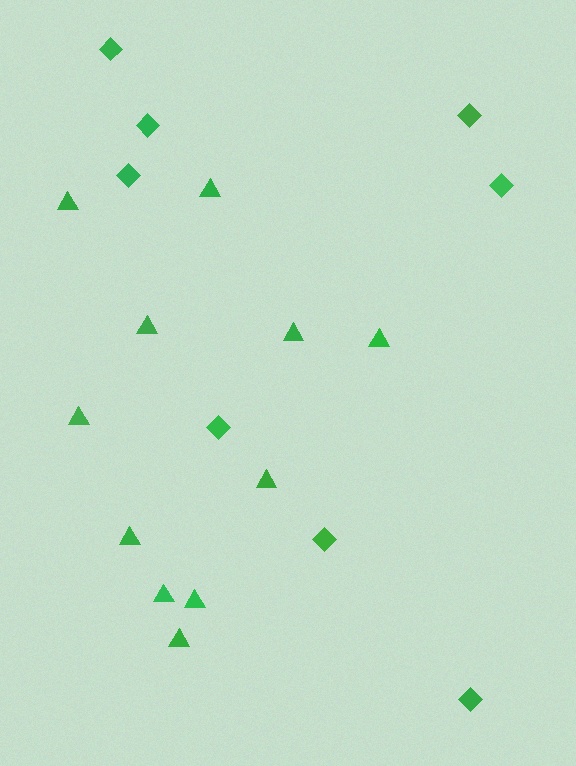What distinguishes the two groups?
There are 2 groups: one group of triangles (11) and one group of diamonds (8).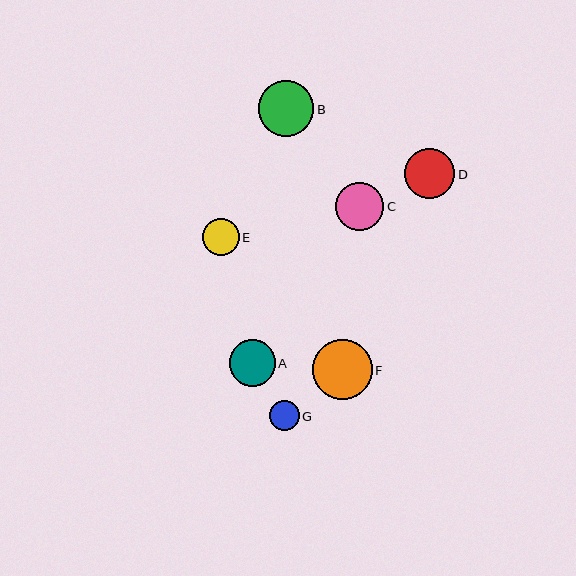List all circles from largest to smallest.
From largest to smallest: F, B, D, C, A, E, G.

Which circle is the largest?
Circle F is the largest with a size of approximately 60 pixels.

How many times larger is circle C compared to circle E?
Circle C is approximately 1.3 times the size of circle E.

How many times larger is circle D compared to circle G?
Circle D is approximately 1.7 times the size of circle G.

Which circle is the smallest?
Circle G is the smallest with a size of approximately 30 pixels.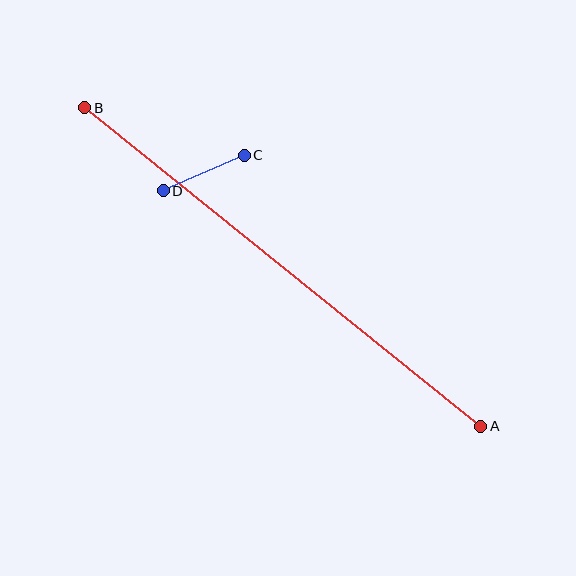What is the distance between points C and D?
The distance is approximately 89 pixels.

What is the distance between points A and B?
The distance is approximately 508 pixels.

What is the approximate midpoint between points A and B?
The midpoint is at approximately (283, 267) pixels.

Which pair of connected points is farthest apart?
Points A and B are farthest apart.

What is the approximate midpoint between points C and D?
The midpoint is at approximately (204, 173) pixels.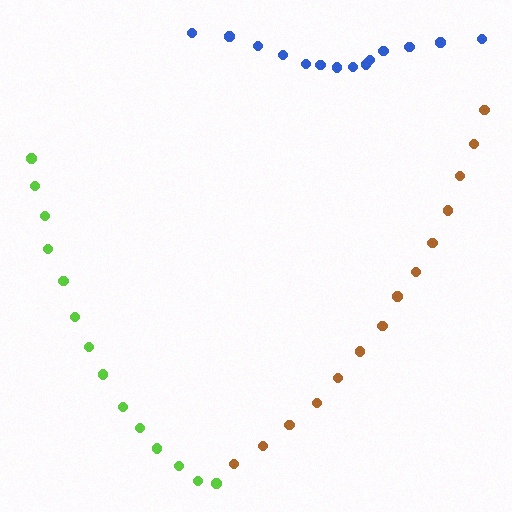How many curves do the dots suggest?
There are 3 distinct paths.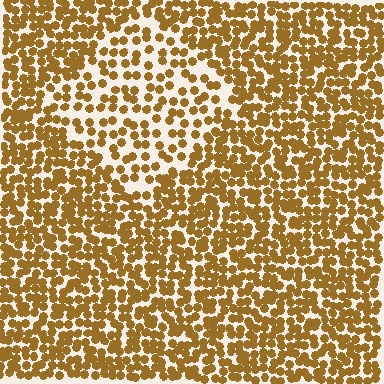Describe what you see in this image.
The image contains small brown elements arranged at two different densities. A diamond-shaped region is visible where the elements are less densely packed than the surrounding area.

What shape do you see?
I see a diamond.